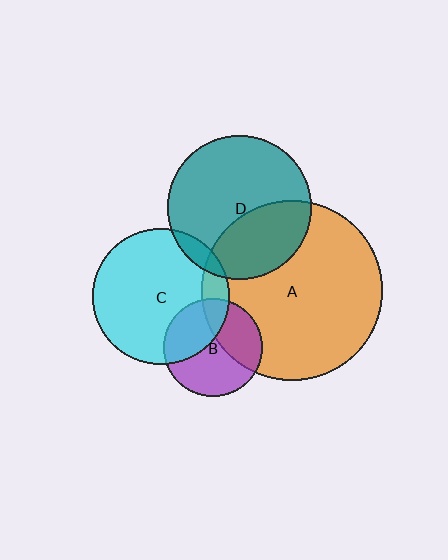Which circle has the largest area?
Circle A (orange).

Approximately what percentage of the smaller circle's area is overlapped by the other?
Approximately 5%.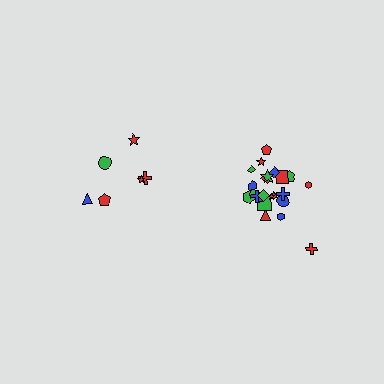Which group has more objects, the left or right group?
The right group.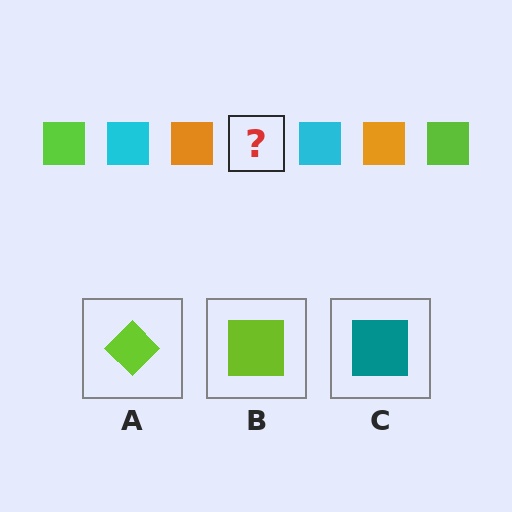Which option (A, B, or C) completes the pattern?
B.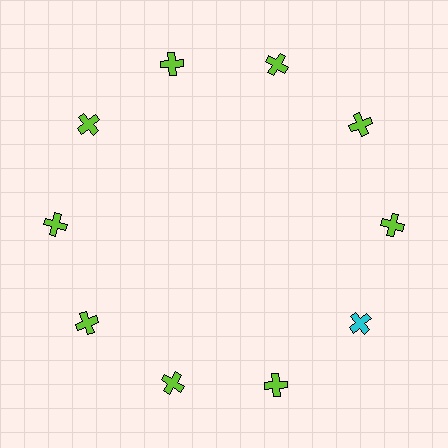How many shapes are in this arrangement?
There are 10 shapes arranged in a ring pattern.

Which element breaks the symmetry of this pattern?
The cyan cross at roughly the 4 o'clock position breaks the symmetry. All other shapes are lime crosses.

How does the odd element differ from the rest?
It has a different color: cyan instead of lime.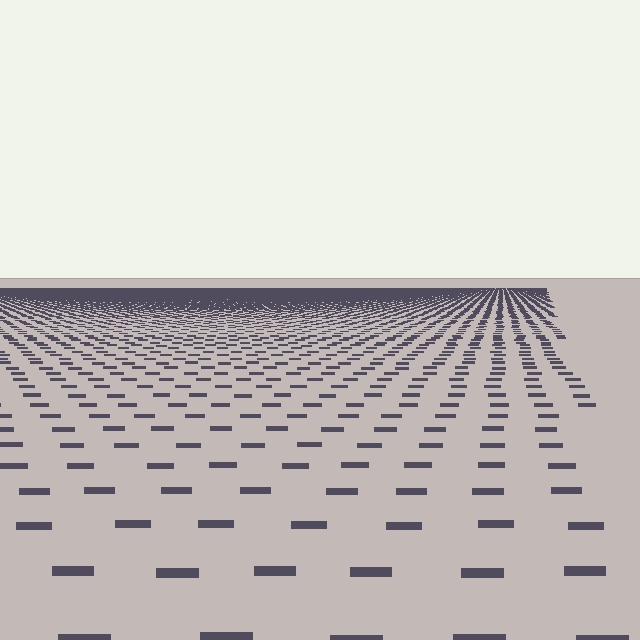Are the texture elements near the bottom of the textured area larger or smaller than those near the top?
Larger. Near the bottom, elements are closer to the viewer and appear at a bigger on-screen size.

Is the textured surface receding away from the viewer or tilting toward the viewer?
The surface is receding away from the viewer. Texture elements get smaller and denser toward the top.